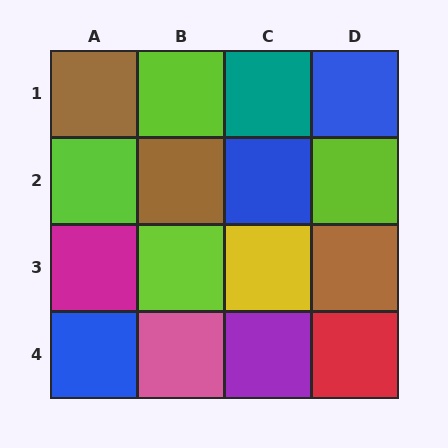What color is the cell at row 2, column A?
Lime.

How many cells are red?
1 cell is red.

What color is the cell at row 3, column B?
Lime.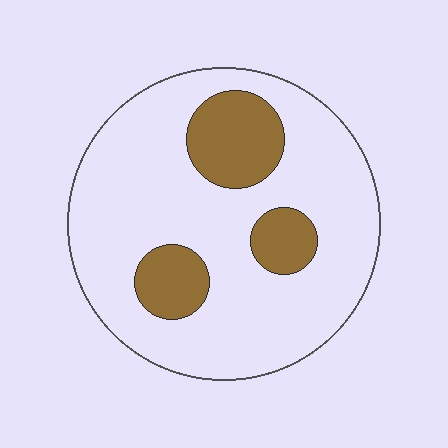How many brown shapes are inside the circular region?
3.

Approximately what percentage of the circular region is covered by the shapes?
Approximately 20%.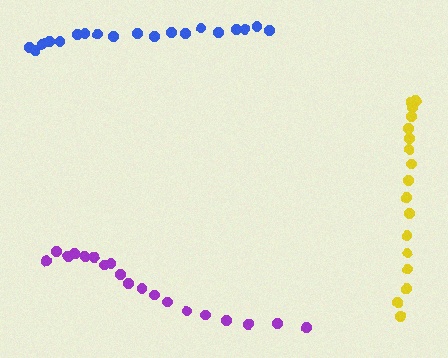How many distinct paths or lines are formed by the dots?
There are 3 distinct paths.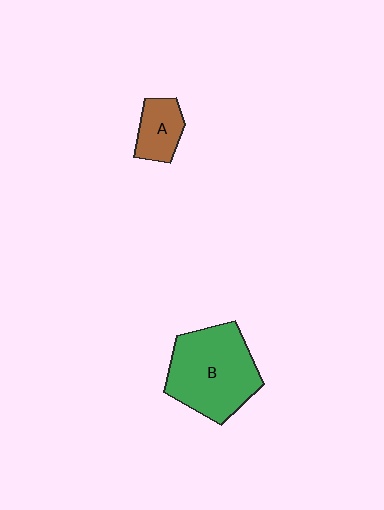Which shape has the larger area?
Shape B (green).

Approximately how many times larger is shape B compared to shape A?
Approximately 2.6 times.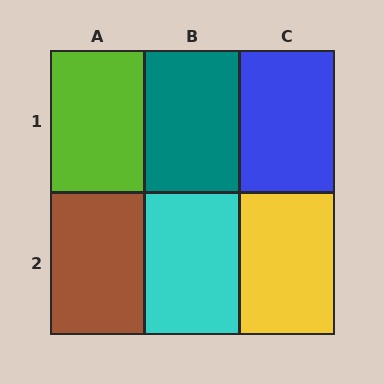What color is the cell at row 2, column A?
Brown.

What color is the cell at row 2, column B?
Cyan.